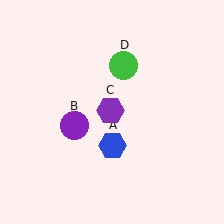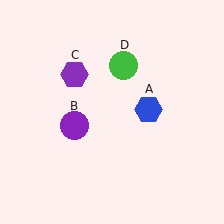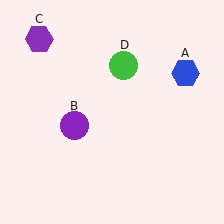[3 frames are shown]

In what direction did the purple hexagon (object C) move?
The purple hexagon (object C) moved up and to the left.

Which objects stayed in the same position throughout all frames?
Purple circle (object B) and green circle (object D) remained stationary.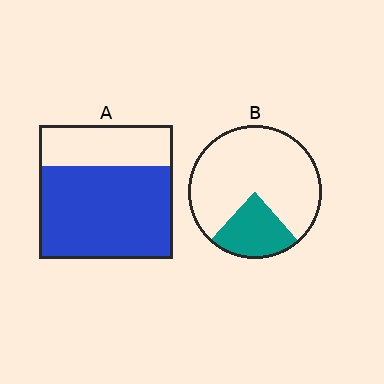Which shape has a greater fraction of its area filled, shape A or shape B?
Shape A.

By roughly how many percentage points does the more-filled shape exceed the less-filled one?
By roughly 45 percentage points (A over B).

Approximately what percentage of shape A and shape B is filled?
A is approximately 70% and B is approximately 25%.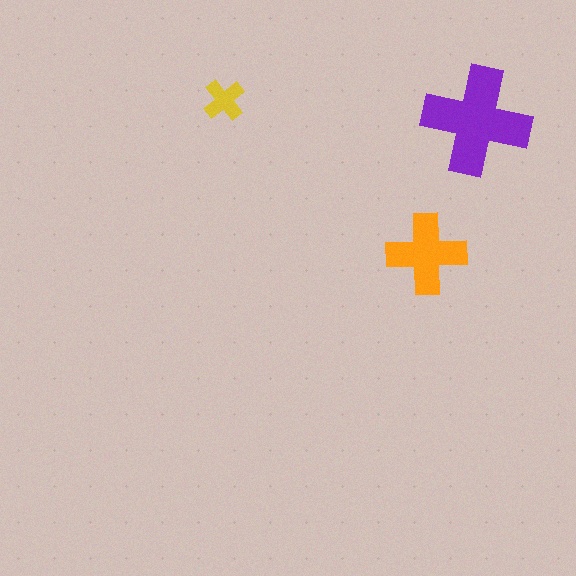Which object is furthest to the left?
The yellow cross is leftmost.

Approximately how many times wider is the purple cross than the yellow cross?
About 2.5 times wider.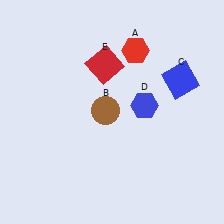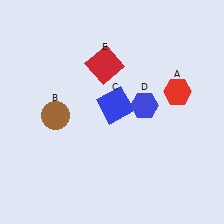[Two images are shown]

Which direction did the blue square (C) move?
The blue square (C) moved left.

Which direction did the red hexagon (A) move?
The red hexagon (A) moved right.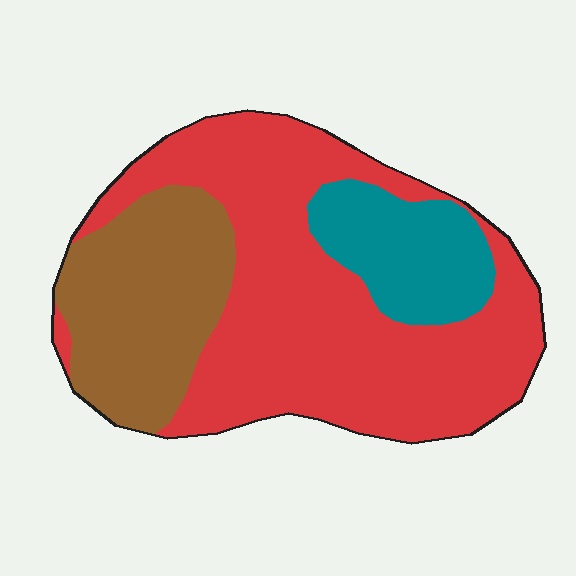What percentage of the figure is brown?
Brown covers about 25% of the figure.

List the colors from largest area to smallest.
From largest to smallest: red, brown, teal.